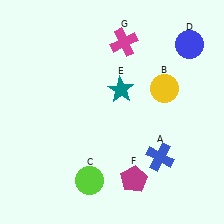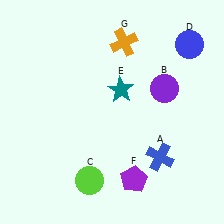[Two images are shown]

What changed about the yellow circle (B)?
In Image 1, B is yellow. In Image 2, it changed to purple.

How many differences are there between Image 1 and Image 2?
There are 3 differences between the two images.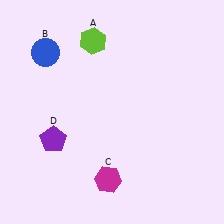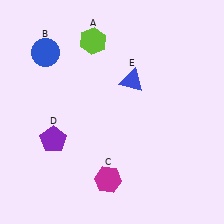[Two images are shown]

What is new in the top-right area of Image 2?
A blue triangle (E) was added in the top-right area of Image 2.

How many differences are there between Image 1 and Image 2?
There is 1 difference between the two images.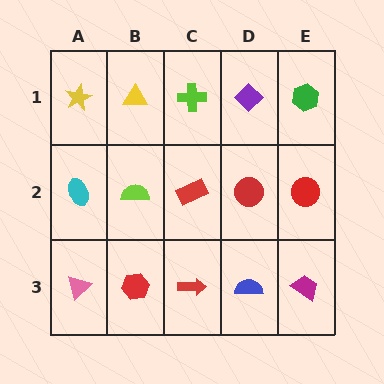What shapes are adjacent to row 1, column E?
A red circle (row 2, column E), a purple diamond (row 1, column D).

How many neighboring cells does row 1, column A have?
2.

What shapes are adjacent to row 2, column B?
A yellow triangle (row 1, column B), a red hexagon (row 3, column B), a cyan ellipse (row 2, column A), a red rectangle (row 2, column C).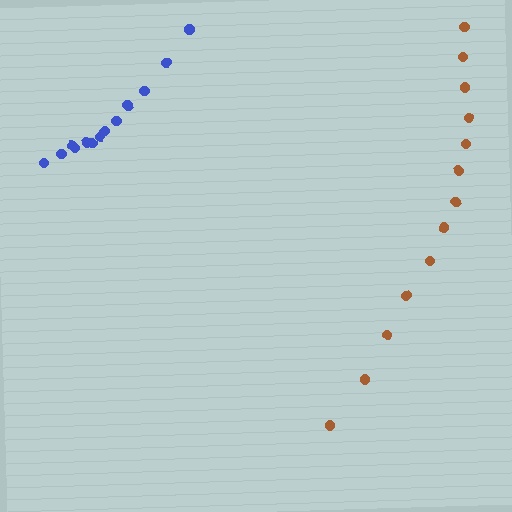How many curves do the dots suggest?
There are 2 distinct paths.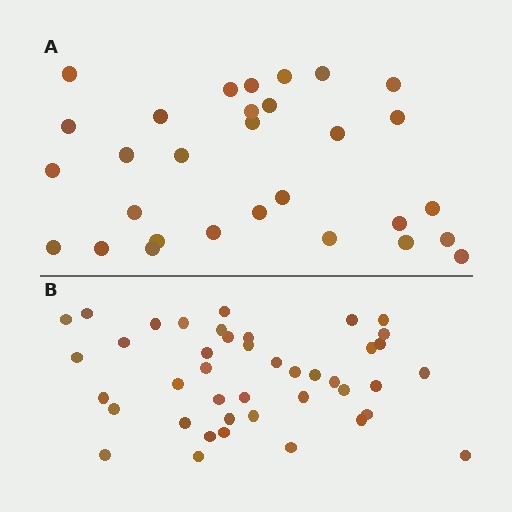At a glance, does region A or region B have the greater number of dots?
Region B (the bottom region) has more dots.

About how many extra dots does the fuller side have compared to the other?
Region B has roughly 12 or so more dots than region A.